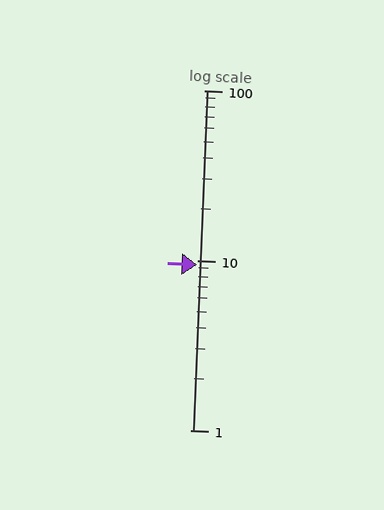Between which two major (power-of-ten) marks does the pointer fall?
The pointer is between 1 and 10.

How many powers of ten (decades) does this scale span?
The scale spans 2 decades, from 1 to 100.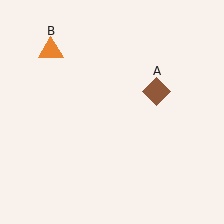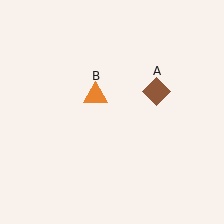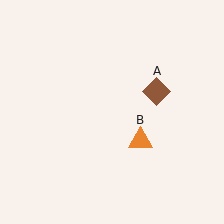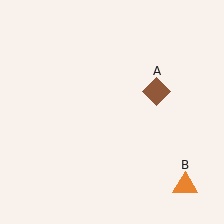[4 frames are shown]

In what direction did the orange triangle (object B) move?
The orange triangle (object B) moved down and to the right.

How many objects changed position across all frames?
1 object changed position: orange triangle (object B).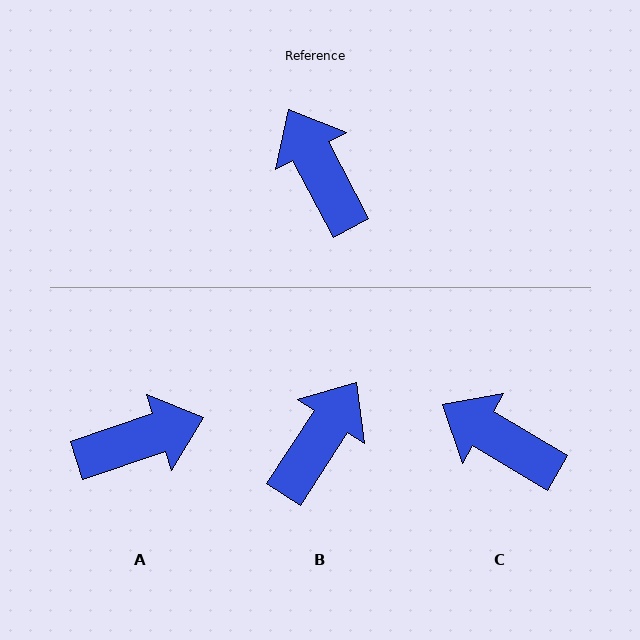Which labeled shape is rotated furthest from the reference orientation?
A, about 99 degrees away.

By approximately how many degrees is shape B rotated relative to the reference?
Approximately 61 degrees clockwise.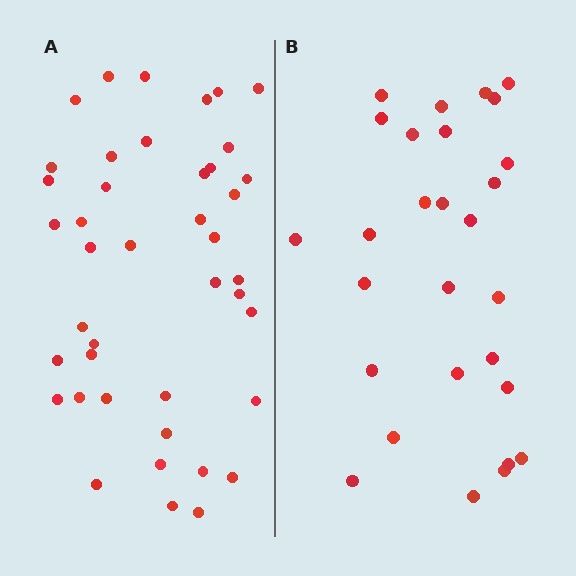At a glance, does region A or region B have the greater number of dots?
Region A (the left region) has more dots.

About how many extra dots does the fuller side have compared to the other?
Region A has approximately 15 more dots than region B.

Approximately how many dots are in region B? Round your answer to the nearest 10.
About 30 dots. (The exact count is 28, which rounds to 30.)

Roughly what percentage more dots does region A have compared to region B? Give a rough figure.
About 50% more.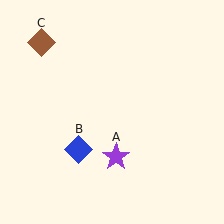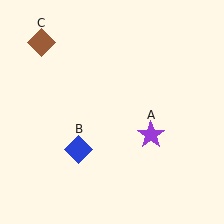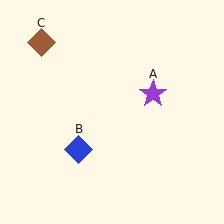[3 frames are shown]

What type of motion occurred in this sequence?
The purple star (object A) rotated counterclockwise around the center of the scene.